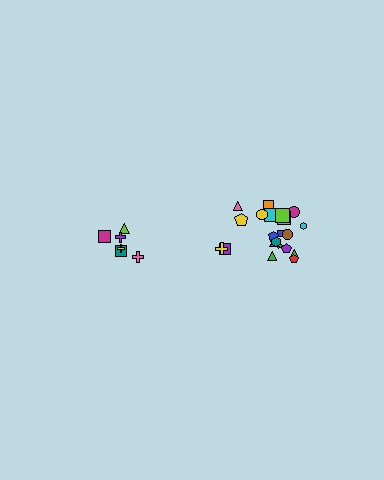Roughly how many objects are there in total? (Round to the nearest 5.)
Roughly 30 objects in total.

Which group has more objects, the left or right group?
The right group.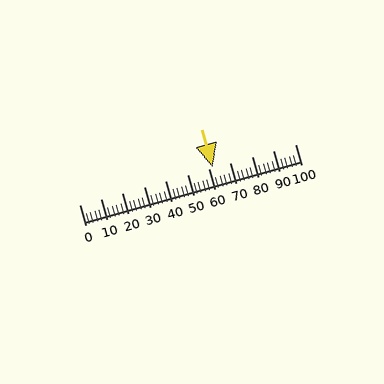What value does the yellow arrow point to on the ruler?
The yellow arrow points to approximately 62.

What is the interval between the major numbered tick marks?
The major tick marks are spaced 10 units apart.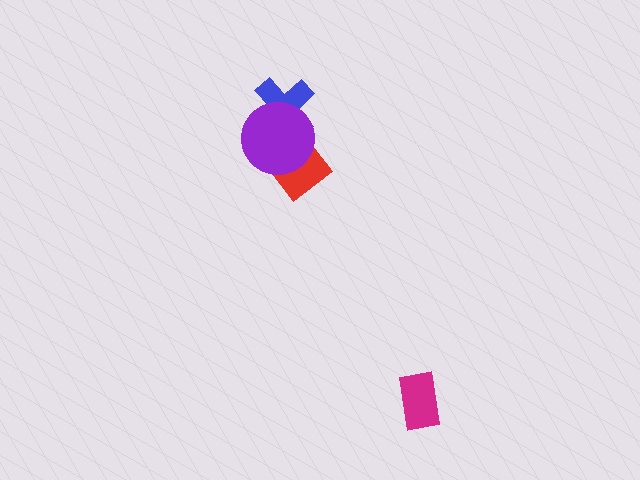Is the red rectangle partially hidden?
Yes, it is partially covered by another shape.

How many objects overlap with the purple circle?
2 objects overlap with the purple circle.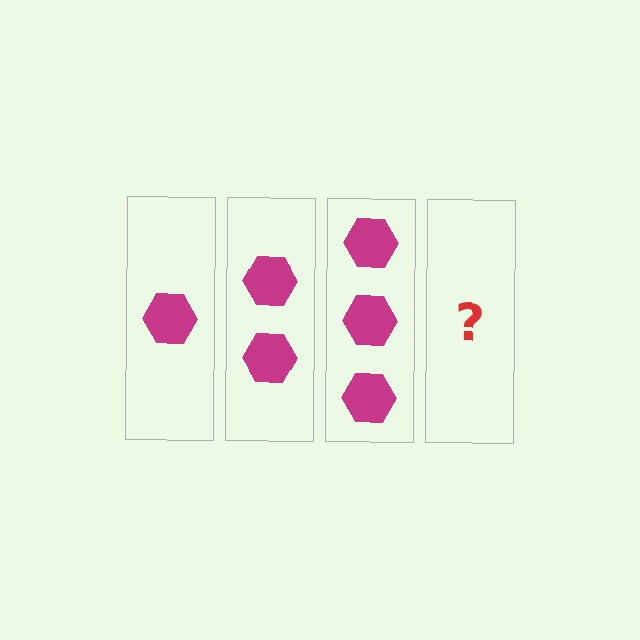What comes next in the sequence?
The next element should be 4 hexagons.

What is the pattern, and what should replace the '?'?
The pattern is that each step adds one more hexagon. The '?' should be 4 hexagons.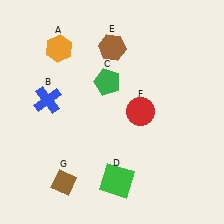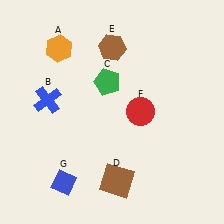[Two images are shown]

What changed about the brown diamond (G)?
In Image 1, G is brown. In Image 2, it changed to blue.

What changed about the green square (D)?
In Image 1, D is green. In Image 2, it changed to brown.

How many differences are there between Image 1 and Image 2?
There are 2 differences between the two images.